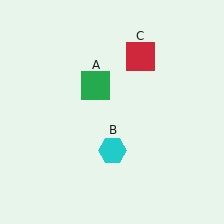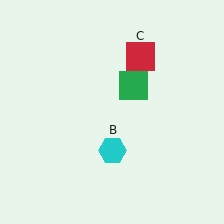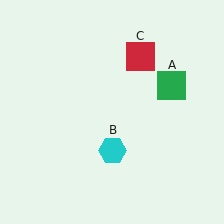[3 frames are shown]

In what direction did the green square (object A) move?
The green square (object A) moved right.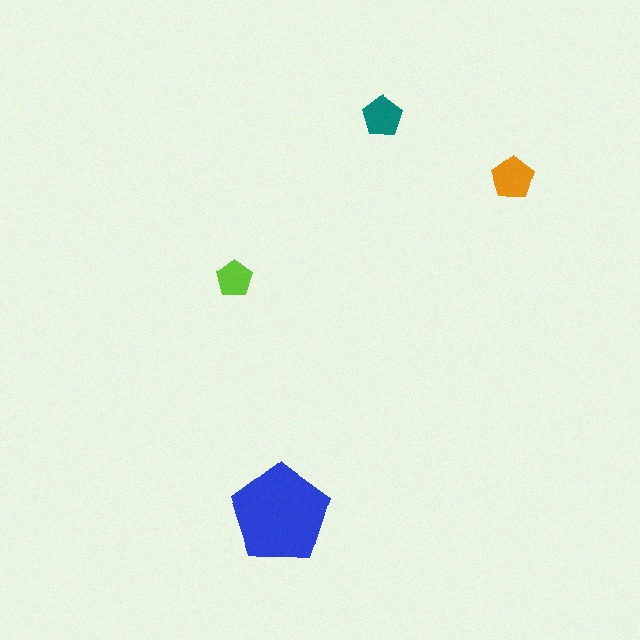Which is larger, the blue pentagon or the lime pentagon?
The blue one.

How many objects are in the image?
There are 4 objects in the image.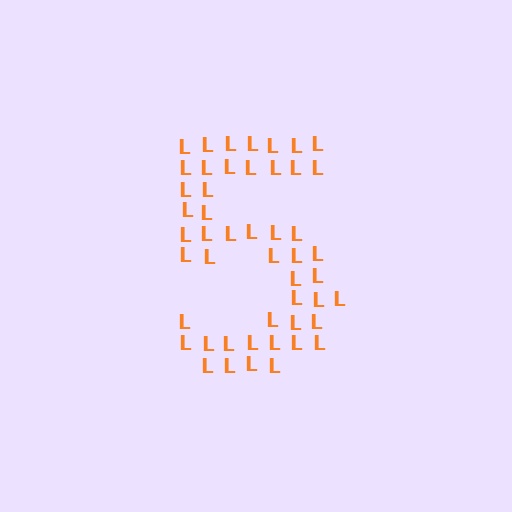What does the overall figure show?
The overall figure shows the digit 5.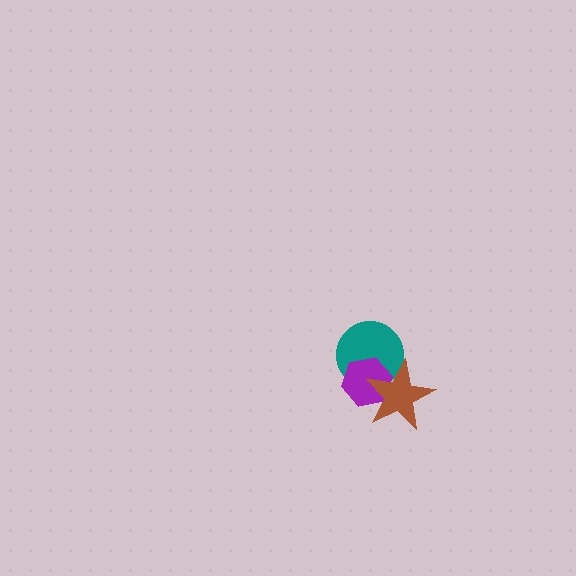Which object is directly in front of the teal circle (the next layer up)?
The purple hexagon is directly in front of the teal circle.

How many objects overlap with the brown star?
2 objects overlap with the brown star.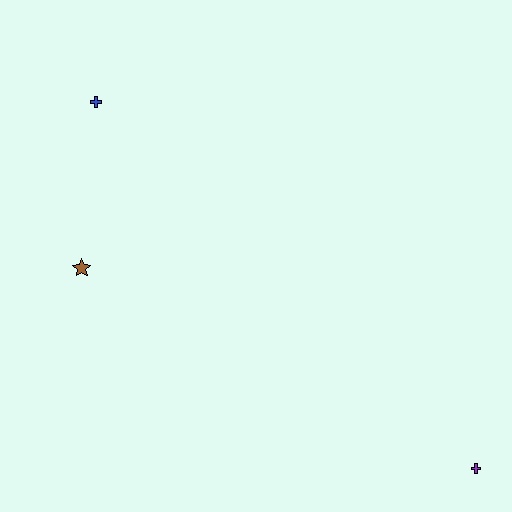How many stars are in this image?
There is 1 star.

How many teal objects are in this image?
There are no teal objects.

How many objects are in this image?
There are 3 objects.